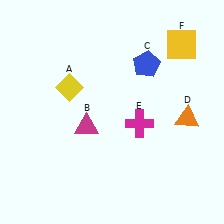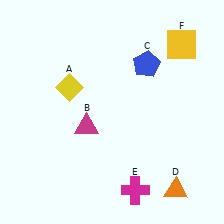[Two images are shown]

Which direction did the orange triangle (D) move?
The orange triangle (D) moved down.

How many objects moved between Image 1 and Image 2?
2 objects moved between the two images.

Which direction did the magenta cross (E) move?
The magenta cross (E) moved down.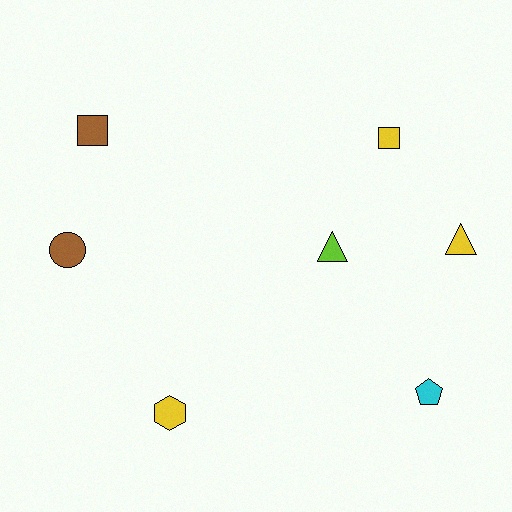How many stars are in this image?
There are no stars.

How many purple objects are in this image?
There are no purple objects.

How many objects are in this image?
There are 7 objects.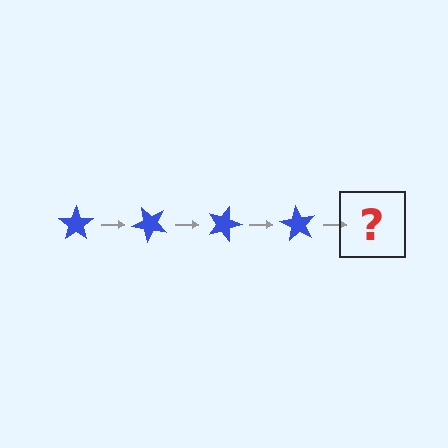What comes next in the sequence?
The next element should be a blue star rotated 180 degrees.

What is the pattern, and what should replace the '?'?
The pattern is that the star rotates 45 degrees each step. The '?' should be a blue star rotated 180 degrees.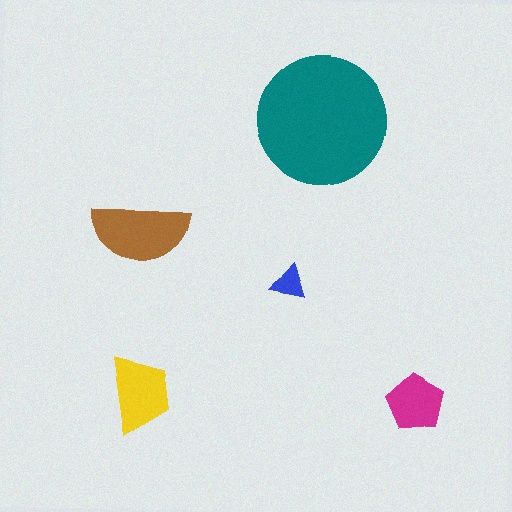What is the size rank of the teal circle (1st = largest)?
1st.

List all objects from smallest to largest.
The blue triangle, the magenta pentagon, the yellow trapezoid, the brown semicircle, the teal circle.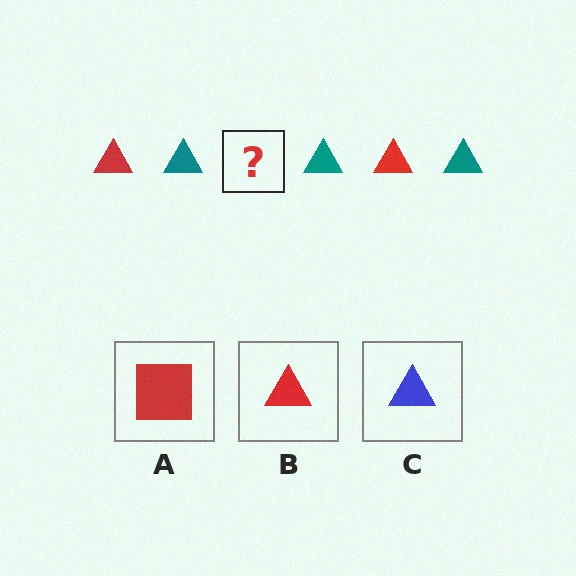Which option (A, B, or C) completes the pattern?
B.